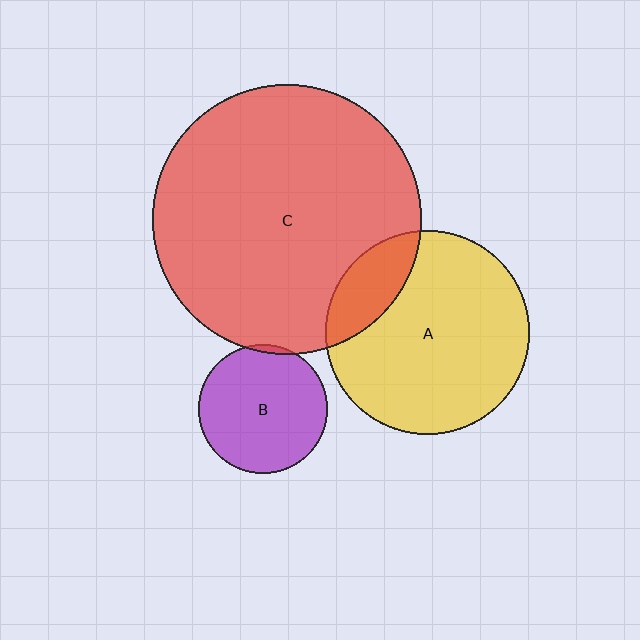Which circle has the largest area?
Circle C (red).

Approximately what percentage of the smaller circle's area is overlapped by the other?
Approximately 20%.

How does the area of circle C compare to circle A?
Approximately 1.7 times.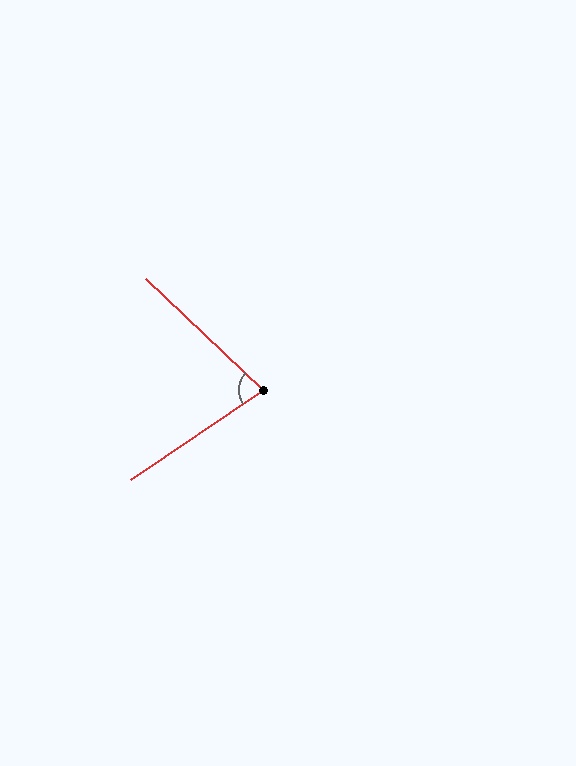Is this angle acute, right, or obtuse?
It is acute.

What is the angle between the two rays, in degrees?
Approximately 78 degrees.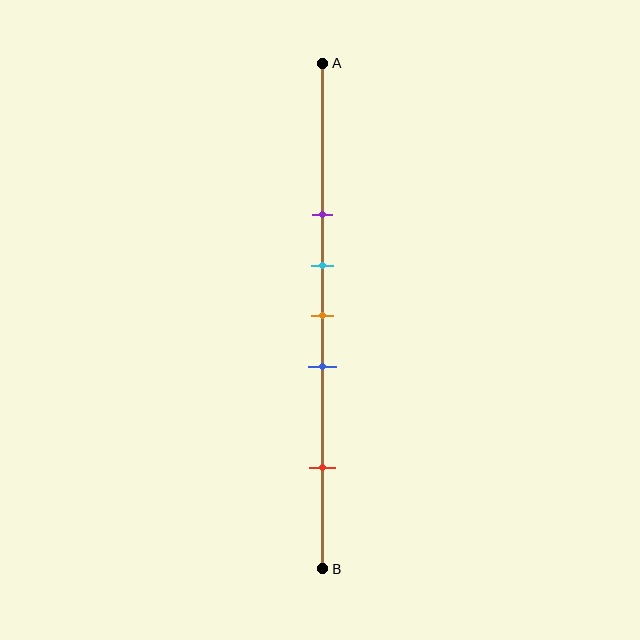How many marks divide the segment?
There are 5 marks dividing the segment.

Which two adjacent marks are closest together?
The cyan and orange marks are the closest adjacent pair.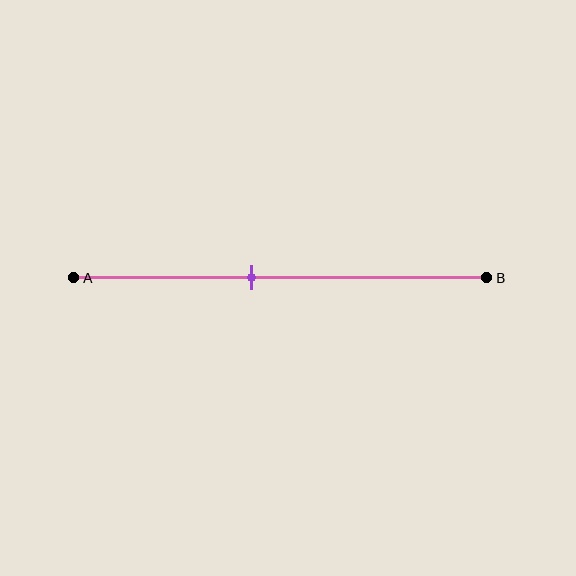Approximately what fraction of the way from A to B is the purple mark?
The purple mark is approximately 45% of the way from A to B.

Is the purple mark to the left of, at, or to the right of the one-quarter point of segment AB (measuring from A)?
The purple mark is to the right of the one-quarter point of segment AB.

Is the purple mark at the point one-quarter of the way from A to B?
No, the mark is at about 45% from A, not at the 25% one-quarter point.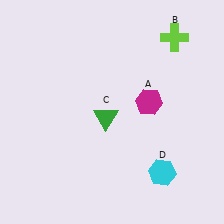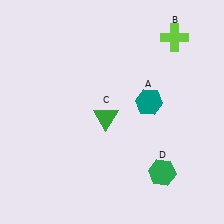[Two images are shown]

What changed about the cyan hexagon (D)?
In Image 1, D is cyan. In Image 2, it changed to green.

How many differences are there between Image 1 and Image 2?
There are 2 differences between the two images.